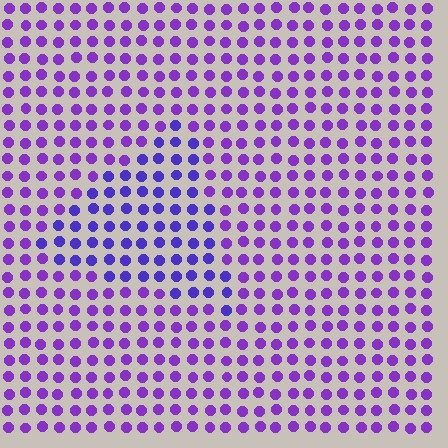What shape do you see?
I see a triangle.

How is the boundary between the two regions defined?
The boundary is defined purely by a slight shift in hue (about 25 degrees). Spacing, size, and orientation are identical on both sides.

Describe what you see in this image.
The image is filled with small purple elements in a uniform arrangement. A triangle-shaped region is visible where the elements are tinted to a slightly different hue, forming a subtle color boundary.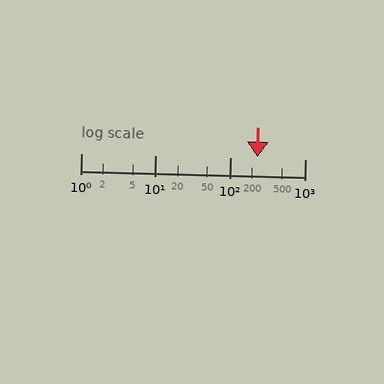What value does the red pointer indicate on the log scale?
The pointer indicates approximately 230.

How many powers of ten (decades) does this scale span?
The scale spans 3 decades, from 1 to 1000.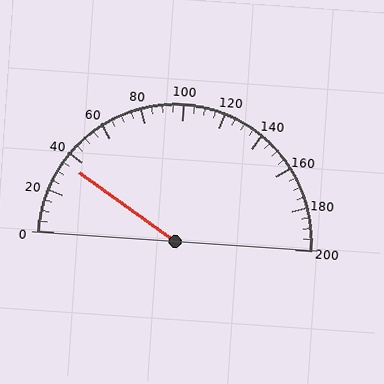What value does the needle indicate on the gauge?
The needle indicates approximately 35.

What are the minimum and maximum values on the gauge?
The gauge ranges from 0 to 200.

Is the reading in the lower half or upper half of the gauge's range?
The reading is in the lower half of the range (0 to 200).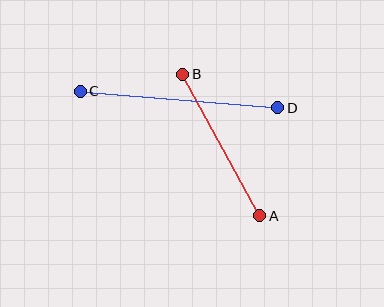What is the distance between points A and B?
The distance is approximately 161 pixels.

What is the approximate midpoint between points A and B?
The midpoint is at approximately (221, 145) pixels.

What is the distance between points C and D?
The distance is approximately 198 pixels.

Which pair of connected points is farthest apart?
Points C and D are farthest apart.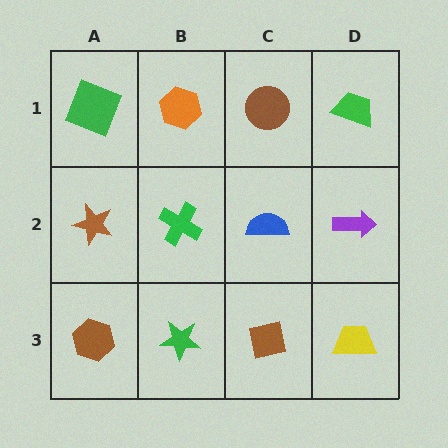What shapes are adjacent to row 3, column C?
A blue semicircle (row 2, column C), a green star (row 3, column B), a yellow trapezoid (row 3, column D).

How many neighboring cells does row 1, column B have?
3.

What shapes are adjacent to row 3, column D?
A purple arrow (row 2, column D), a brown square (row 3, column C).